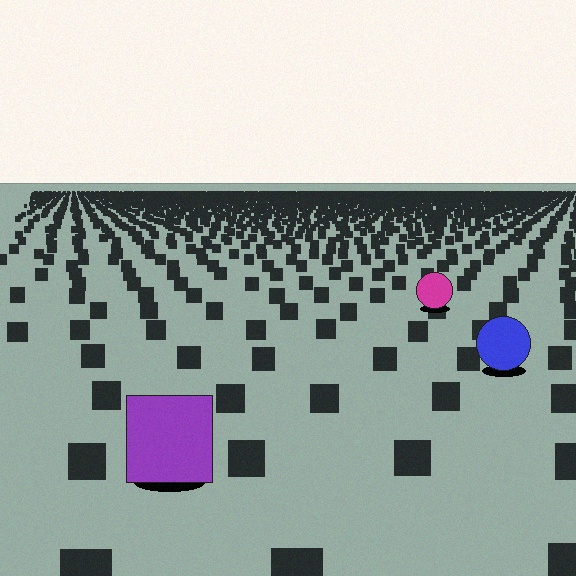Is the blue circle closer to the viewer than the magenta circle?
Yes. The blue circle is closer — you can tell from the texture gradient: the ground texture is coarser near it.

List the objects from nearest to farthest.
From nearest to farthest: the purple square, the blue circle, the magenta circle.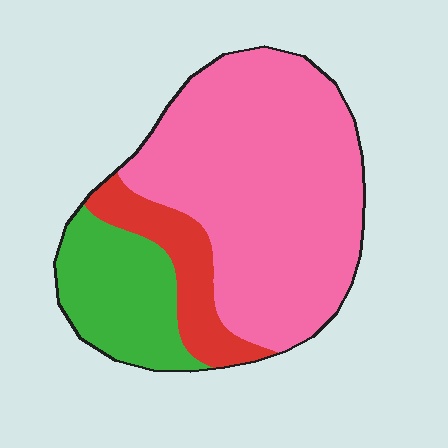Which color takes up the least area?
Red, at roughly 15%.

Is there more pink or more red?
Pink.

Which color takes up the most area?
Pink, at roughly 65%.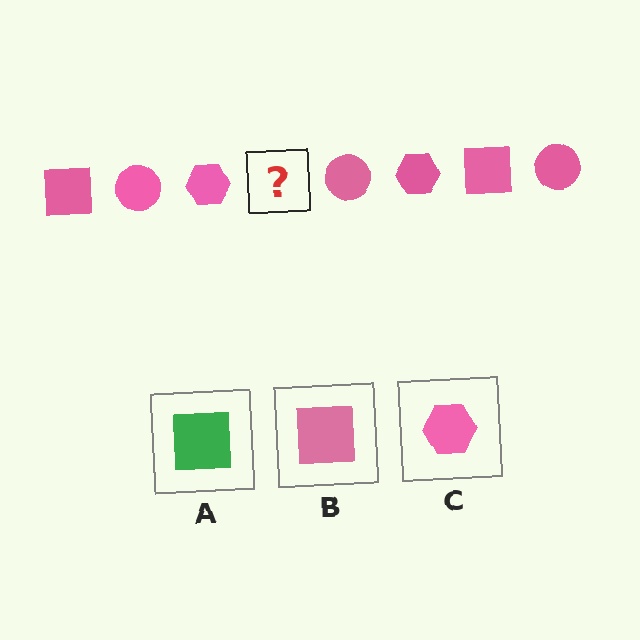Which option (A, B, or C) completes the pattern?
B.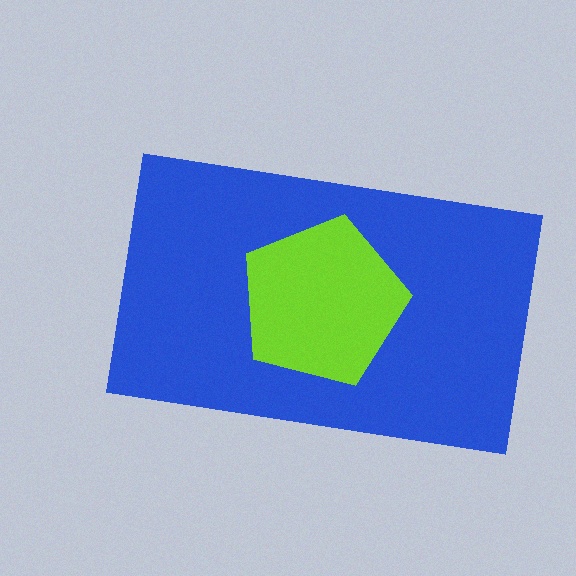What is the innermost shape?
The lime pentagon.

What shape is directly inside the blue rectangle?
The lime pentagon.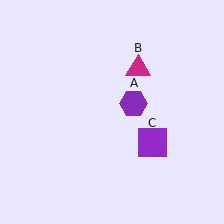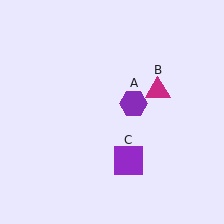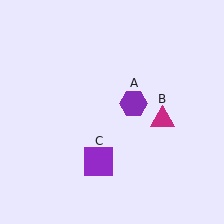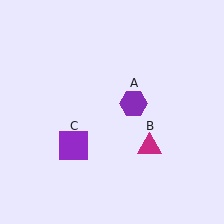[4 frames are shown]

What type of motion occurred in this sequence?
The magenta triangle (object B), purple square (object C) rotated clockwise around the center of the scene.